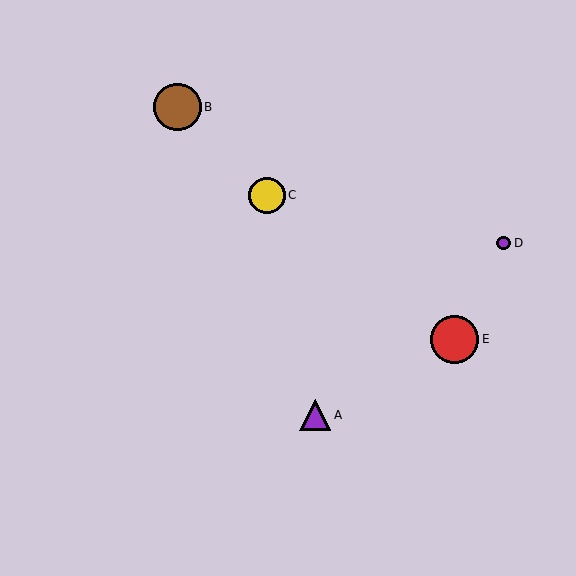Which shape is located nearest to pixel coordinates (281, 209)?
The yellow circle (labeled C) at (267, 195) is nearest to that location.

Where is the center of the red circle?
The center of the red circle is at (454, 339).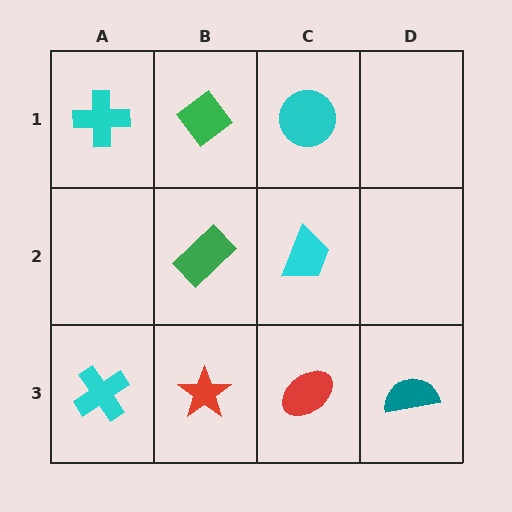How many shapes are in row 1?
3 shapes.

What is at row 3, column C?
A red ellipse.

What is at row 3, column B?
A red star.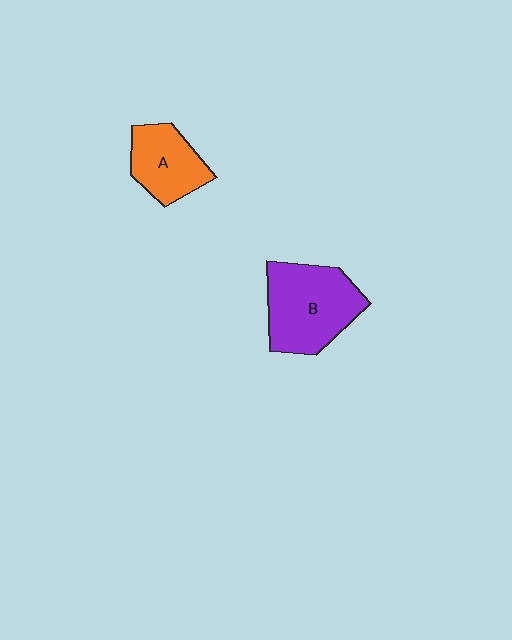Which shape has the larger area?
Shape B (purple).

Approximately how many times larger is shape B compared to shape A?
Approximately 1.6 times.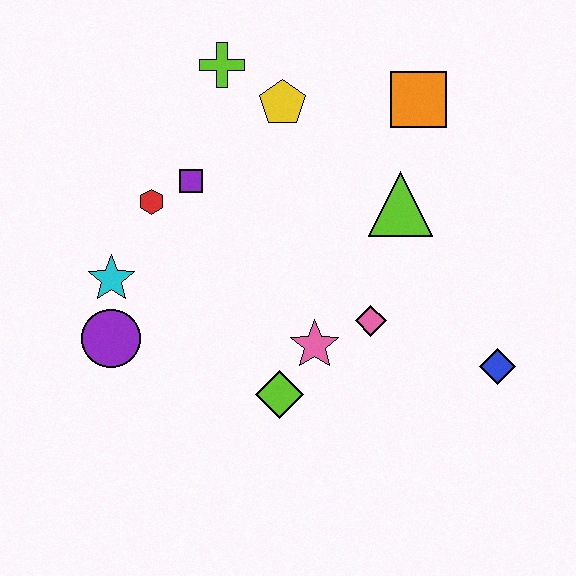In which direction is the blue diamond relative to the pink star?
The blue diamond is to the right of the pink star.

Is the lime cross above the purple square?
Yes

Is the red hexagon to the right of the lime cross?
No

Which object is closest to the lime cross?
The yellow pentagon is closest to the lime cross.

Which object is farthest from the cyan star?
The blue diamond is farthest from the cyan star.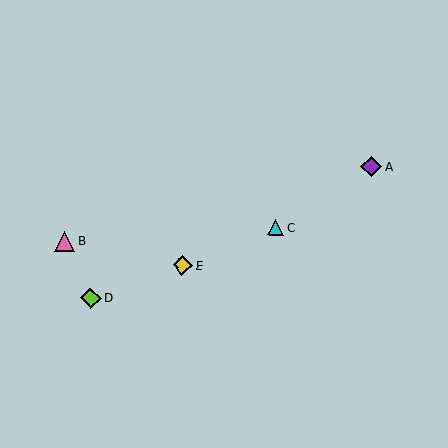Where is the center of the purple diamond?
The center of the purple diamond is at (371, 166).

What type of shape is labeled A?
Shape A is a purple diamond.